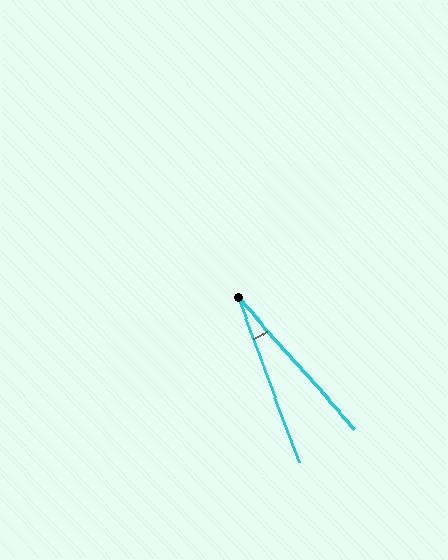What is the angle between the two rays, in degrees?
Approximately 21 degrees.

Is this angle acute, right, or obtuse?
It is acute.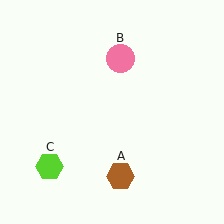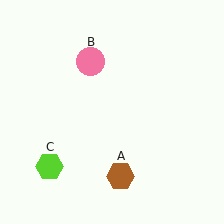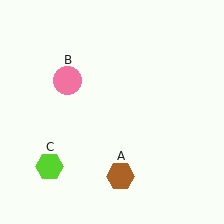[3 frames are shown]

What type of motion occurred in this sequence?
The pink circle (object B) rotated counterclockwise around the center of the scene.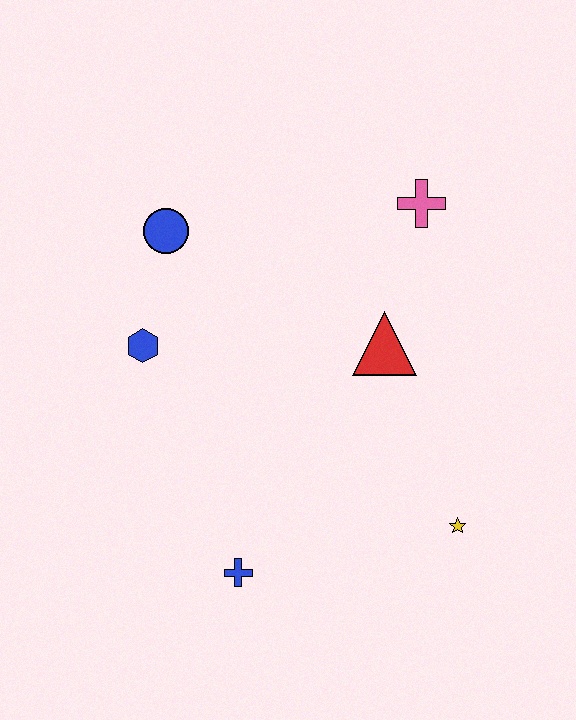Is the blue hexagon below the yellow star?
No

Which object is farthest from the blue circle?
The yellow star is farthest from the blue circle.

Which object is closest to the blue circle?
The blue hexagon is closest to the blue circle.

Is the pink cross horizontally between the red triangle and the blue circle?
No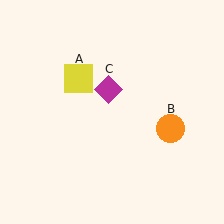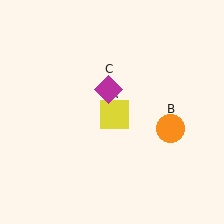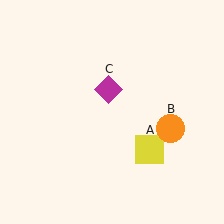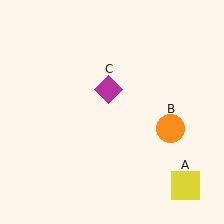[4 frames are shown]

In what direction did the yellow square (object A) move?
The yellow square (object A) moved down and to the right.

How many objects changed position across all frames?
1 object changed position: yellow square (object A).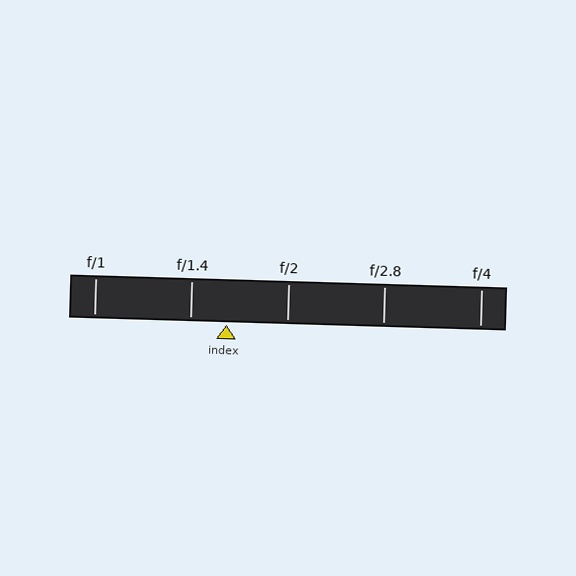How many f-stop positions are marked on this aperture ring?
There are 5 f-stop positions marked.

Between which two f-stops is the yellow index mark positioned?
The index mark is between f/1.4 and f/2.